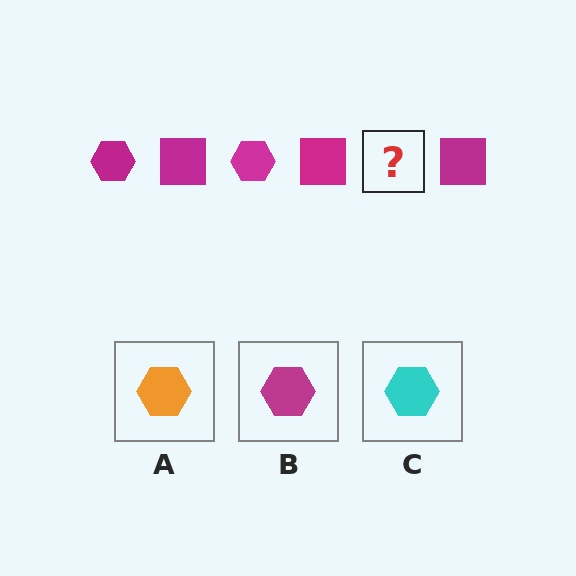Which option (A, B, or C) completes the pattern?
B.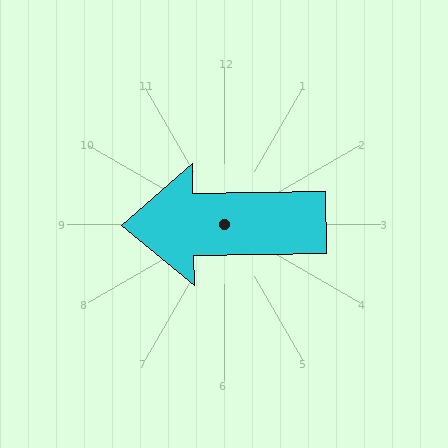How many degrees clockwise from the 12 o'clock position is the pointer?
Approximately 269 degrees.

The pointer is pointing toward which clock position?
Roughly 9 o'clock.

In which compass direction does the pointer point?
West.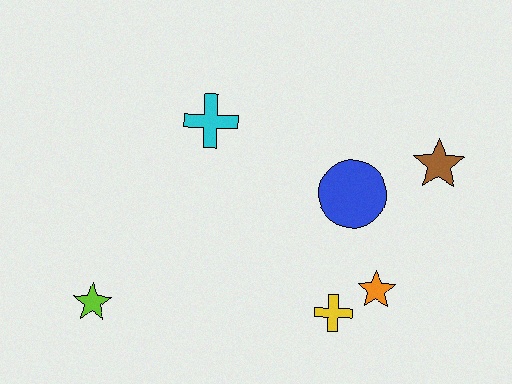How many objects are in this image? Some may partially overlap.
There are 6 objects.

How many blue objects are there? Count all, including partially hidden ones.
There is 1 blue object.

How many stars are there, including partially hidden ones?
There are 3 stars.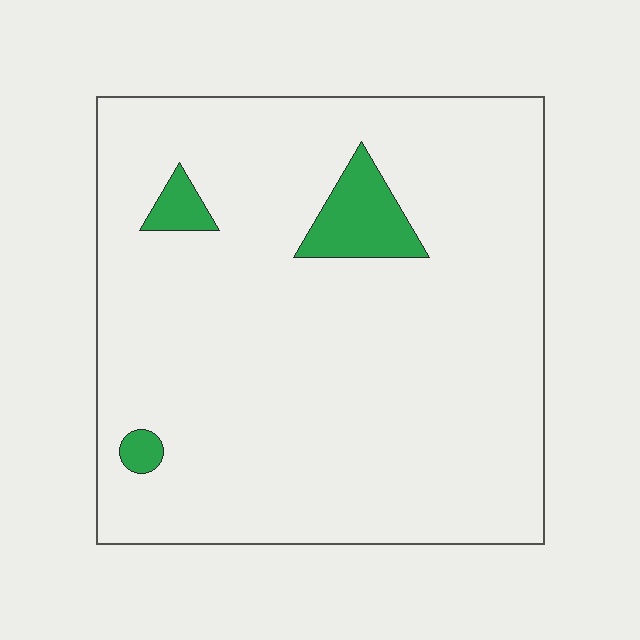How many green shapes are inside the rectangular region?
3.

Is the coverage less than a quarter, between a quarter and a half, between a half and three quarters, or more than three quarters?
Less than a quarter.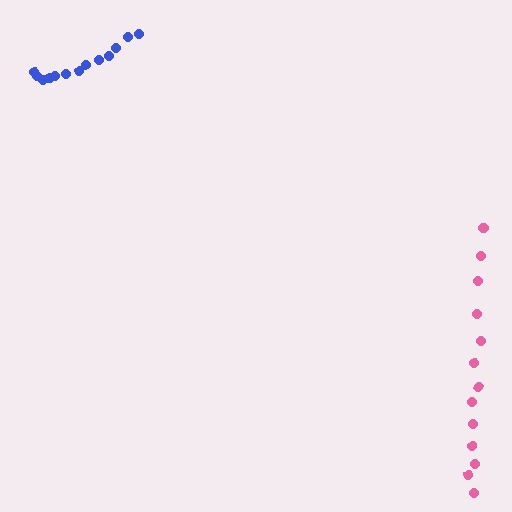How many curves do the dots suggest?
There are 2 distinct paths.